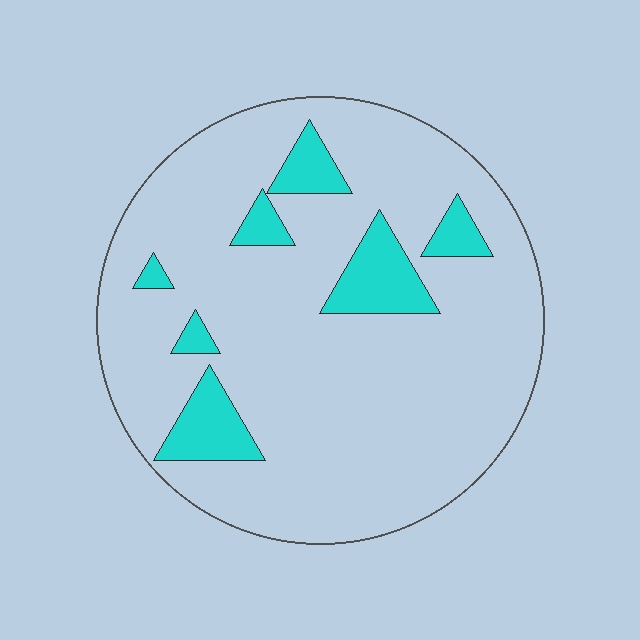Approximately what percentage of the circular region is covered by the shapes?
Approximately 15%.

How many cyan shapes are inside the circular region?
7.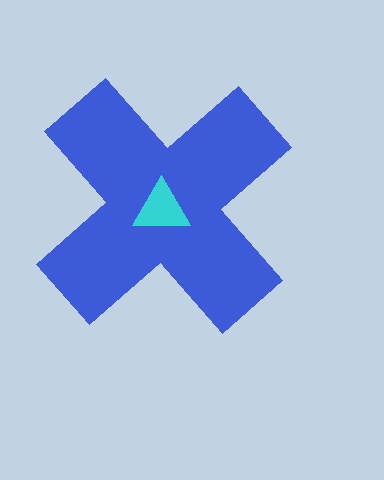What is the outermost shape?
The blue cross.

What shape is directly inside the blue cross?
The cyan triangle.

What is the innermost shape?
The cyan triangle.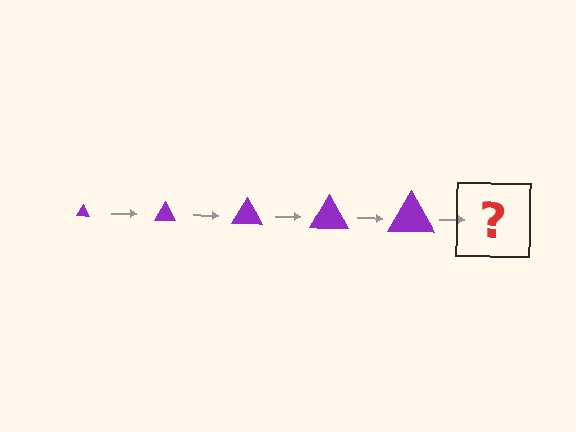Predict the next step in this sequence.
The next step is a purple triangle, larger than the previous one.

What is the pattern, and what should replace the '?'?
The pattern is that the triangle gets progressively larger each step. The '?' should be a purple triangle, larger than the previous one.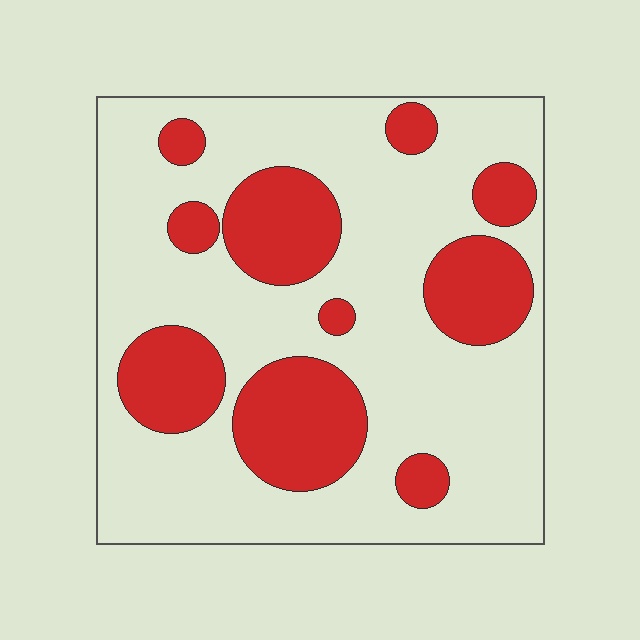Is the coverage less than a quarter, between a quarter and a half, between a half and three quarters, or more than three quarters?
Between a quarter and a half.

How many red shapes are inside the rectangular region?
10.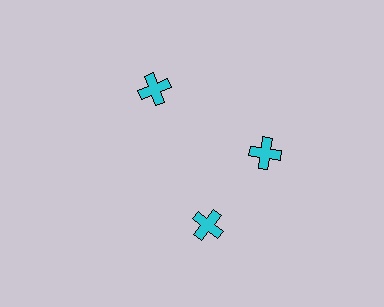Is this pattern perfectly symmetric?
No. The 3 cyan crosses are arranged in a ring, but one element near the 7 o'clock position is rotated out of alignment along the ring, breaking the 3-fold rotational symmetry.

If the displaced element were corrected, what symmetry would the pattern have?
It would have 3-fold rotational symmetry — the pattern would map onto itself every 120 degrees.